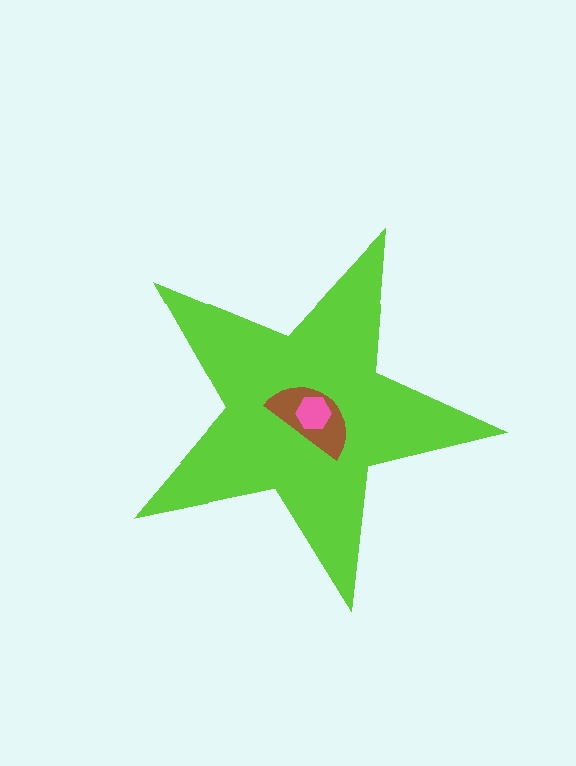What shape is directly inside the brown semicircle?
The pink hexagon.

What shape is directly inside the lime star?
The brown semicircle.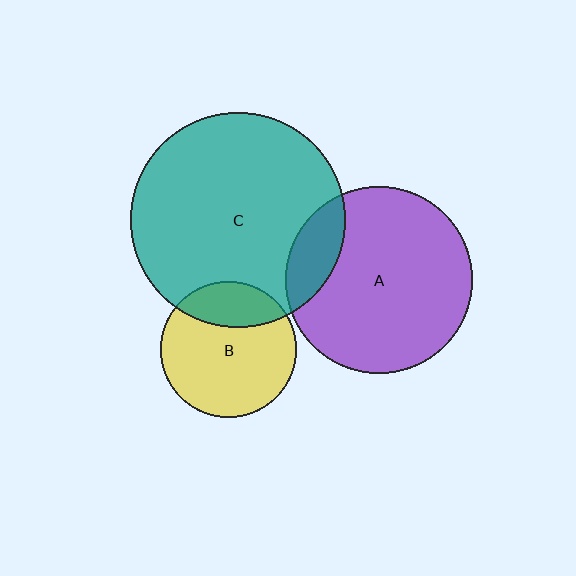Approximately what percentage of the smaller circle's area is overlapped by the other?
Approximately 15%.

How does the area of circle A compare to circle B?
Approximately 1.9 times.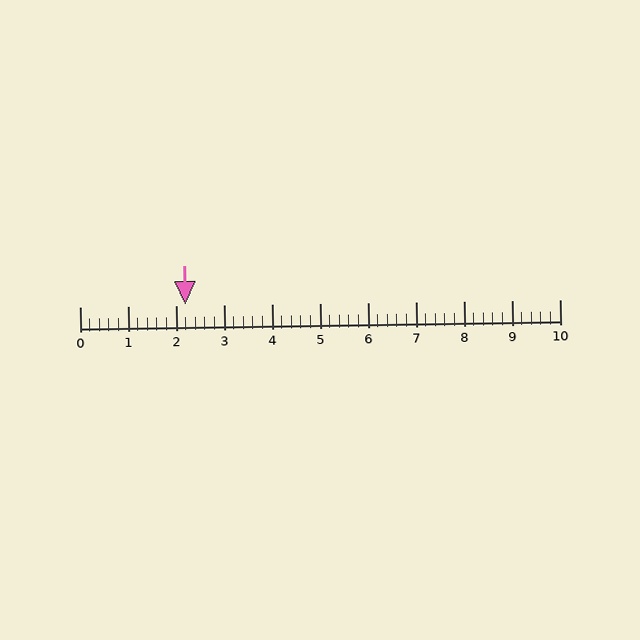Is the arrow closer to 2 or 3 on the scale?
The arrow is closer to 2.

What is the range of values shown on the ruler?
The ruler shows values from 0 to 10.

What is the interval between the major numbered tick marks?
The major tick marks are spaced 1 units apart.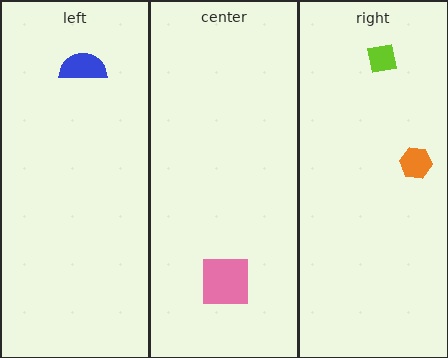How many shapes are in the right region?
2.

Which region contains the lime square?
The right region.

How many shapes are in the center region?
1.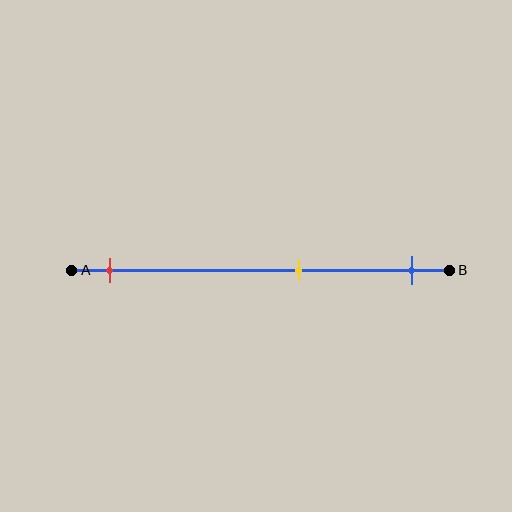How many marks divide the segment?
There are 3 marks dividing the segment.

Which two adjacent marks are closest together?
The yellow and blue marks are the closest adjacent pair.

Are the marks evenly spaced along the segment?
No, the marks are not evenly spaced.